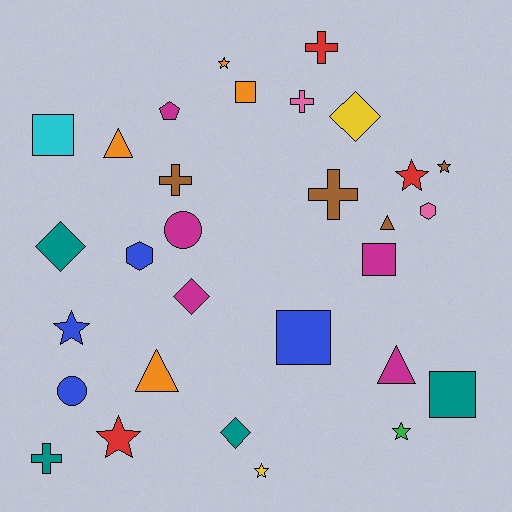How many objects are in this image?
There are 30 objects.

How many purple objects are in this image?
There are no purple objects.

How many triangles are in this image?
There are 4 triangles.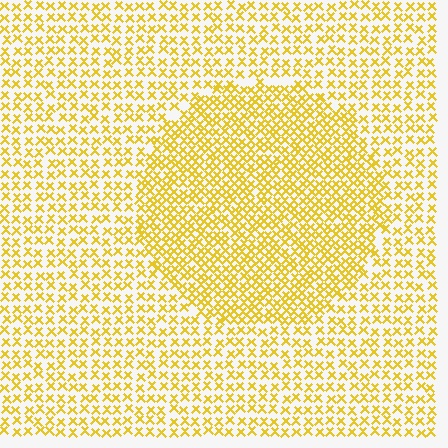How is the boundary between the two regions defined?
The boundary is defined by a change in element density (approximately 1.7x ratio). All elements are the same color, size, and shape.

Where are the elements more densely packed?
The elements are more densely packed inside the circle boundary.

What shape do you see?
I see a circle.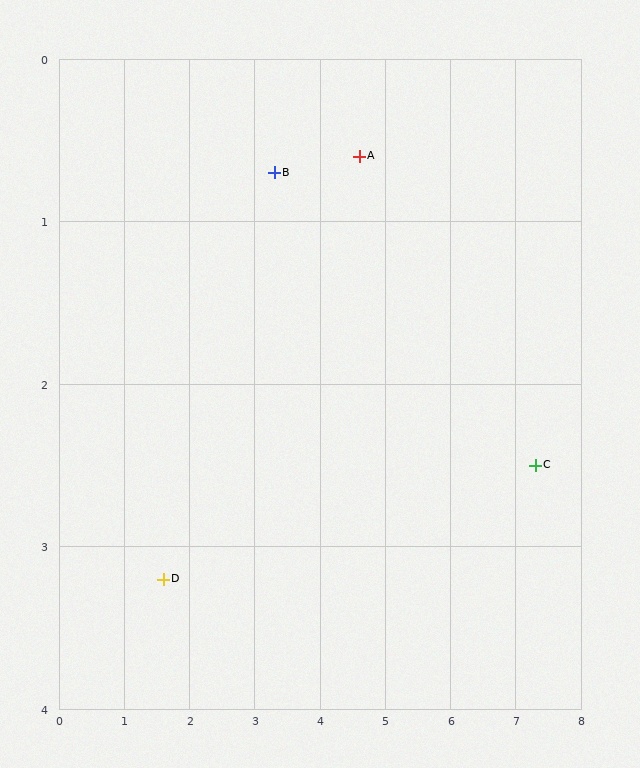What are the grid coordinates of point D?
Point D is at approximately (1.6, 3.2).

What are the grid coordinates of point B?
Point B is at approximately (3.3, 0.7).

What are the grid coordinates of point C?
Point C is at approximately (7.3, 2.5).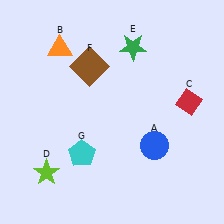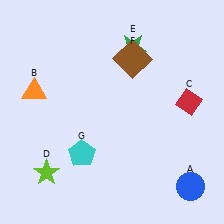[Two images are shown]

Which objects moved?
The objects that moved are: the blue circle (A), the orange triangle (B), the brown square (F).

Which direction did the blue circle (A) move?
The blue circle (A) moved down.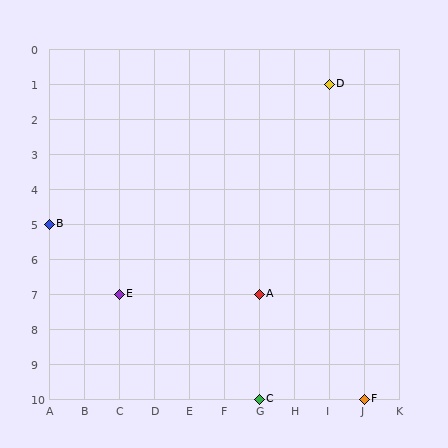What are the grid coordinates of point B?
Point B is at grid coordinates (A, 5).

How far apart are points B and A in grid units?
Points B and A are 6 columns and 2 rows apart (about 6.3 grid units diagonally).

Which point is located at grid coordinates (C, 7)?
Point E is at (C, 7).